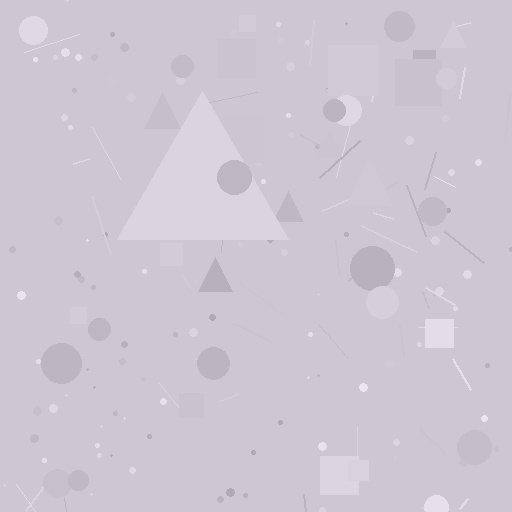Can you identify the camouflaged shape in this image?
The camouflaged shape is a triangle.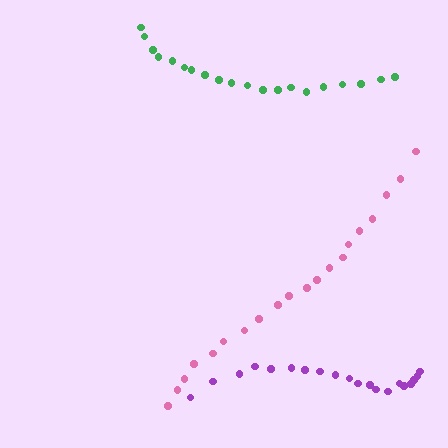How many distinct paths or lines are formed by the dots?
There are 3 distinct paths.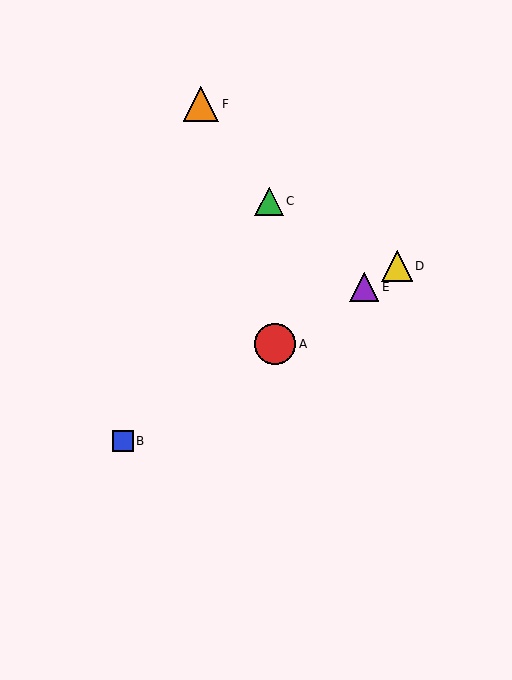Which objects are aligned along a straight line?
Objects A, B, D, E are aligned along a straight line.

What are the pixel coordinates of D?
Object D is at (397, 266).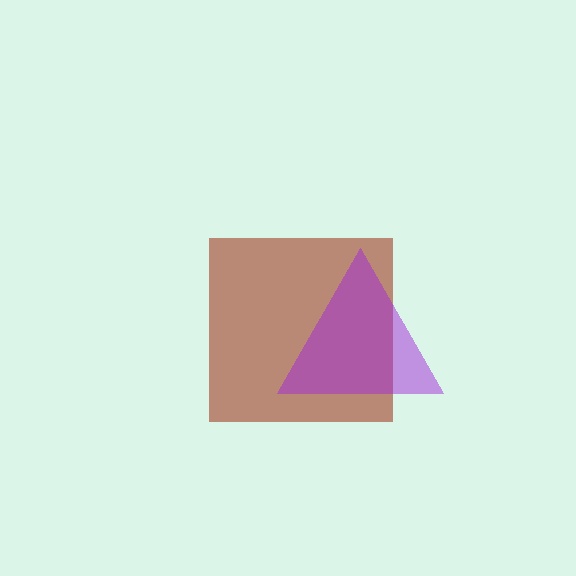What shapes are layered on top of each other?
The layered shapes are: a brown square, a purple triangle.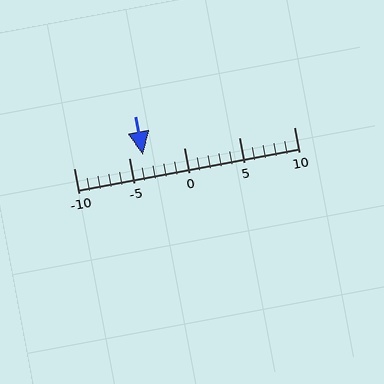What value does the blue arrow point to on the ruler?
The blue arrow points to approximately -4.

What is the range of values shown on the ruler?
The ruler shows values from -10 to 10.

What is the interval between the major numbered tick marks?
The major tick marks are spaced 5 units apart.